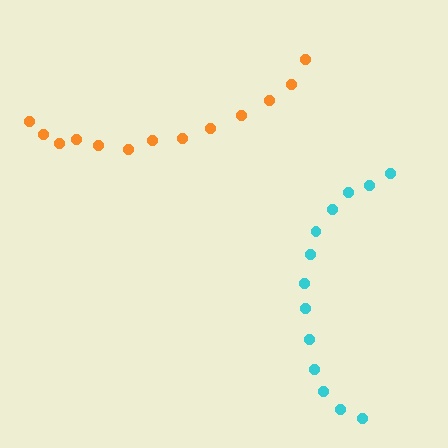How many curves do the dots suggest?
There are 2 distinct paths.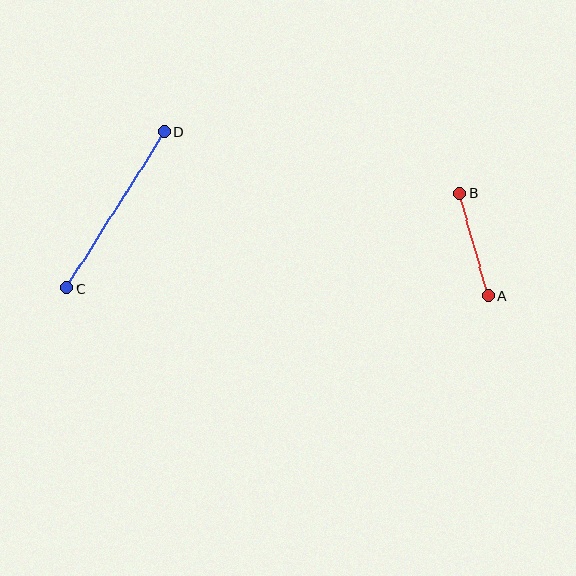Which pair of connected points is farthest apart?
Points C and D are farthest apart.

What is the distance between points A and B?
The distance is approximately 106 pixels.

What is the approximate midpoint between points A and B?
The midpoint is at approximately (474, 244) pixels.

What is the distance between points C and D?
The distance is approximately 184 pixels.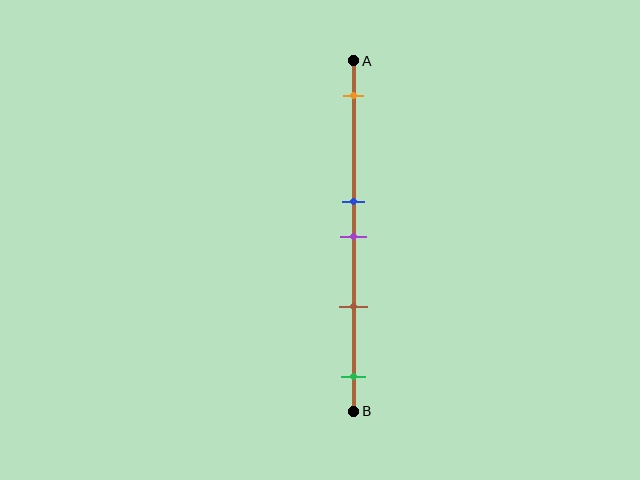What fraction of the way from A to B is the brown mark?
The brown mark is approximately 70% (0.7) of the way from A to B.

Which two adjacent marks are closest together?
The blue and purple marks are the closest adjacent pair.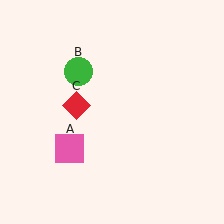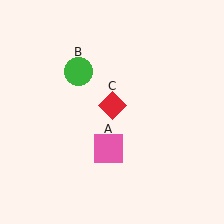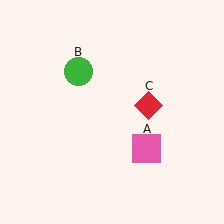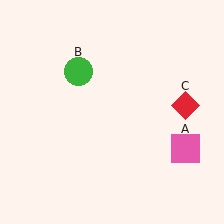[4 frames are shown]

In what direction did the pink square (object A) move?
The pink square (object A) moved right.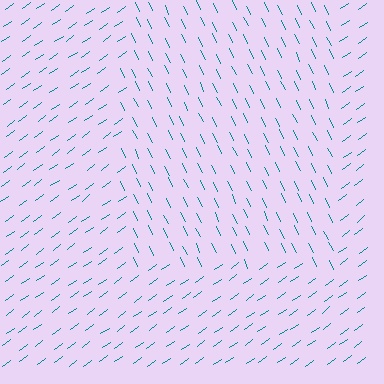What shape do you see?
I see a rectangle.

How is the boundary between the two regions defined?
The boundary is defined purely by a change in line orientation (approximately 80 degrees difference). All lines are the same color and thickness.